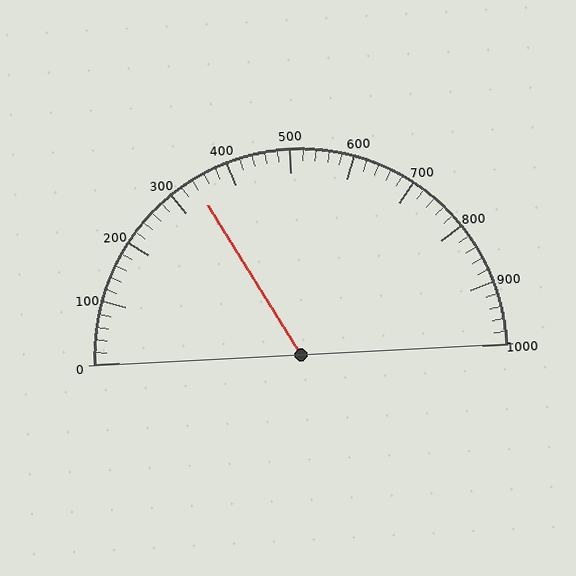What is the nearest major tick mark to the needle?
The nearest major tick mark is 300.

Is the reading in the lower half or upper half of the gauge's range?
The reading is in the lower half of the range (0 to 1000).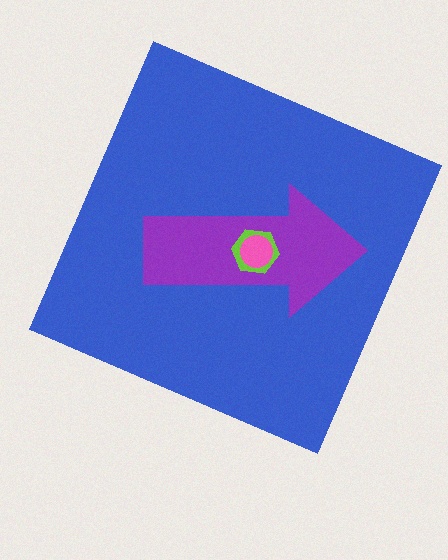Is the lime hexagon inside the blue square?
Yes.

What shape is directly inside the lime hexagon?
The pink circle.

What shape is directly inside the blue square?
The purple arrow.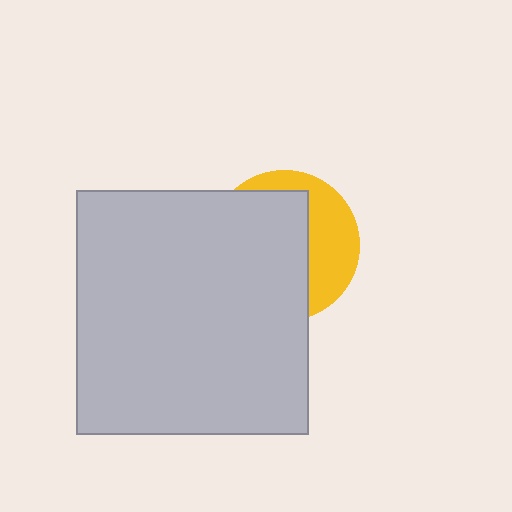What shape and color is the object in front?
The object in front is a light gray rectangle.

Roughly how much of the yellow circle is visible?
A small part of it is visible (roughly 36%).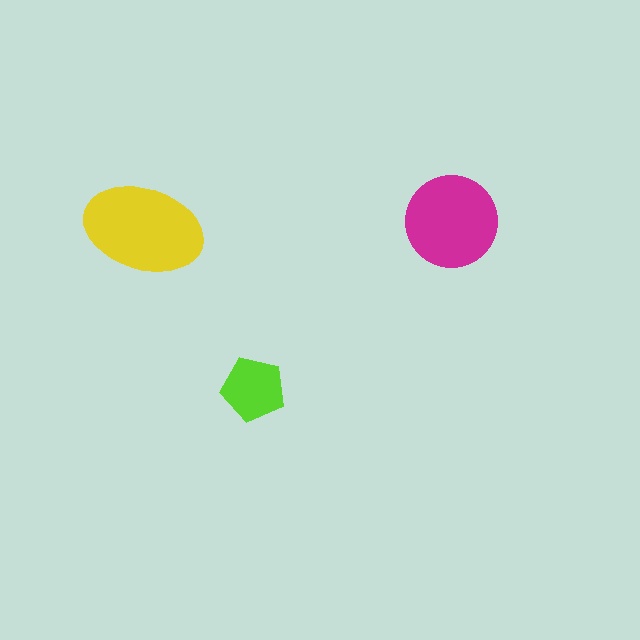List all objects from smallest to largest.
The lime pentagon, the magenta circle, the yellow ellipse.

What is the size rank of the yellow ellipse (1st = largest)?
1st.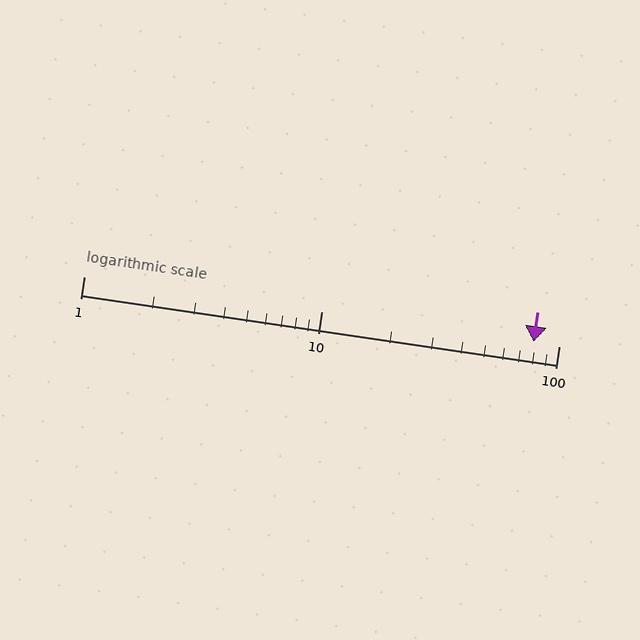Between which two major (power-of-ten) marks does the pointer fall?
The pointer is between 10 and 100.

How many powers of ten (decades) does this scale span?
The scale spans 2 decades, from 1 to 100.